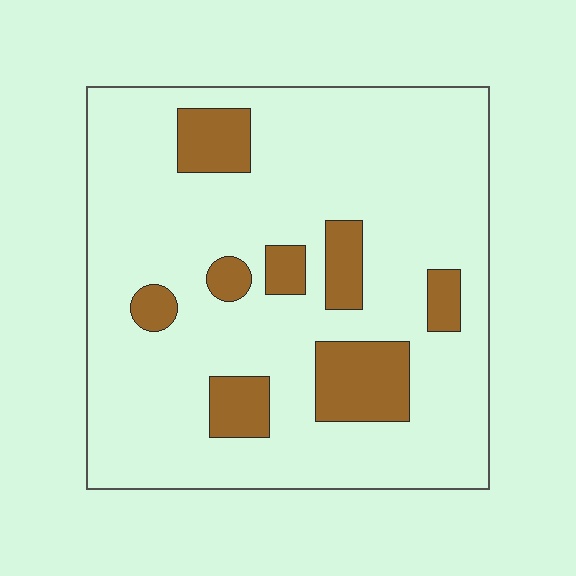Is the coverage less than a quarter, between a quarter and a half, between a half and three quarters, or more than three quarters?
Less than a quarter.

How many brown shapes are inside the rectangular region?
8.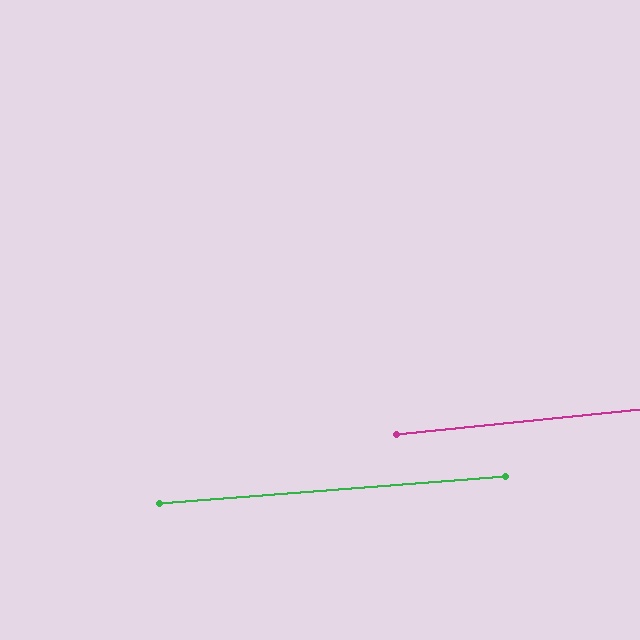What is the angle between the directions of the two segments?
Approximately 1 degree.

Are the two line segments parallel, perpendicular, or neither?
Parallel — their directions differ by only 1.4°.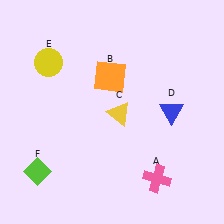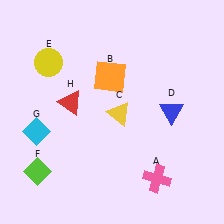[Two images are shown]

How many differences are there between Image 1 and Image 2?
There are 2 differences between the two images.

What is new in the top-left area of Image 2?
A red triangle (H) was added in the top-left area of Image 2.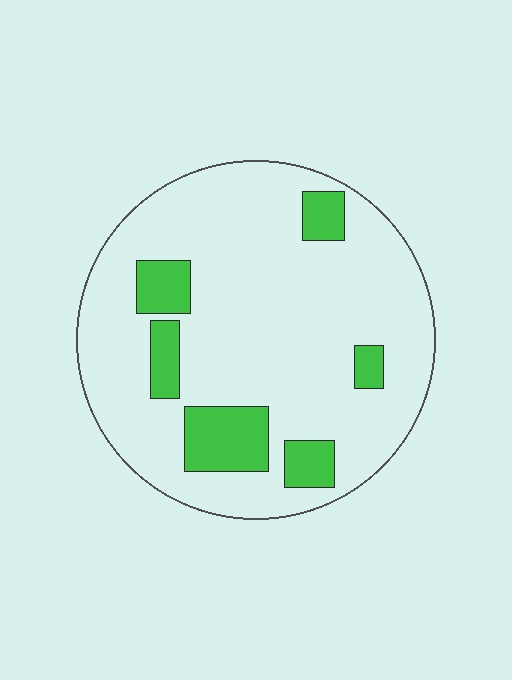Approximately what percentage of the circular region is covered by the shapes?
Approximately 15%.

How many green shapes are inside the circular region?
6.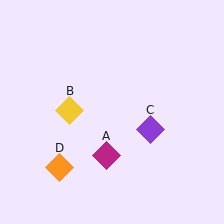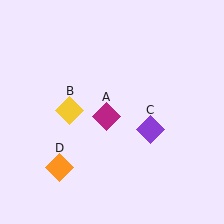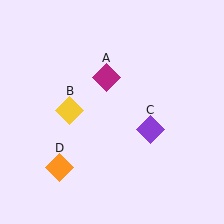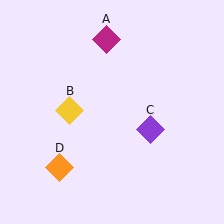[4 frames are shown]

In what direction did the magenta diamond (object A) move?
The magenta diamond (object A) moved up.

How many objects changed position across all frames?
1 object changed position: magenta diamond (object A).